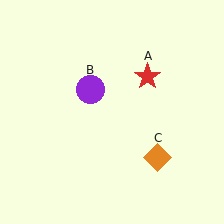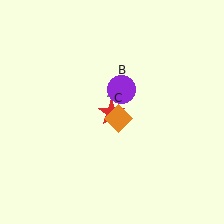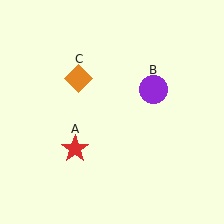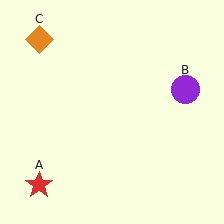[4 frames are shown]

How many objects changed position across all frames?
3 objects changed position: red star (object A), purple circle (object B), orange diamond (object C).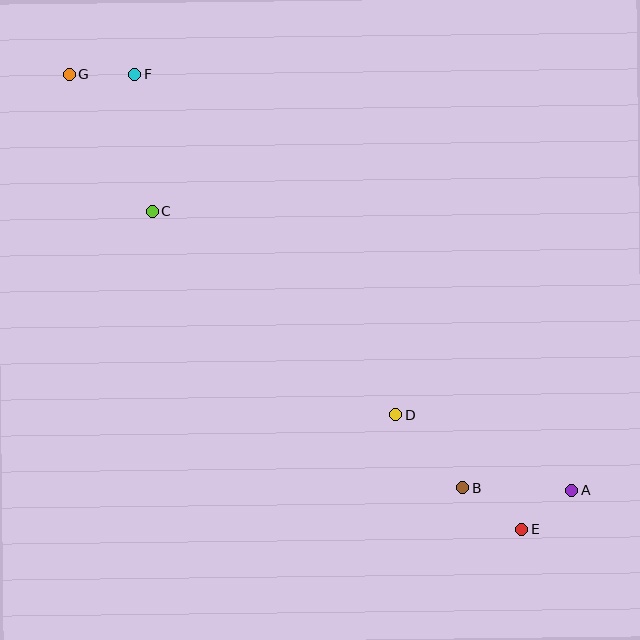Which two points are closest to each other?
Points A and E are closest to each other.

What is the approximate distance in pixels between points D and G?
The distance between D and G is approximately 472 pixels.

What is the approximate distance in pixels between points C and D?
The distance between C and D is approximately 318 pixels.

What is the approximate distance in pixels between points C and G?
The distance between C and G is approximately 160 pixels.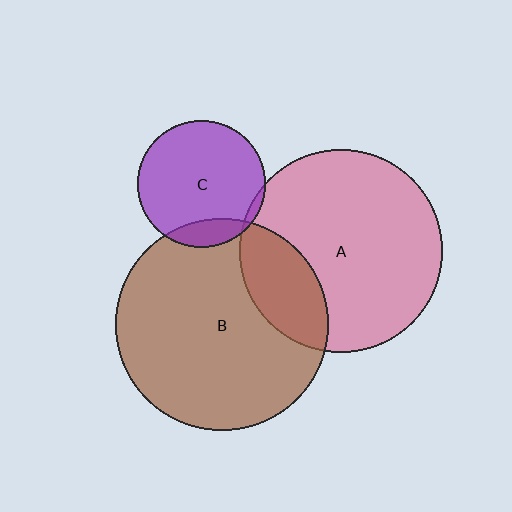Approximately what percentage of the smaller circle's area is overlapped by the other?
Approximately 20%.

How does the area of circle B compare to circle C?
Approximately 2.8 times.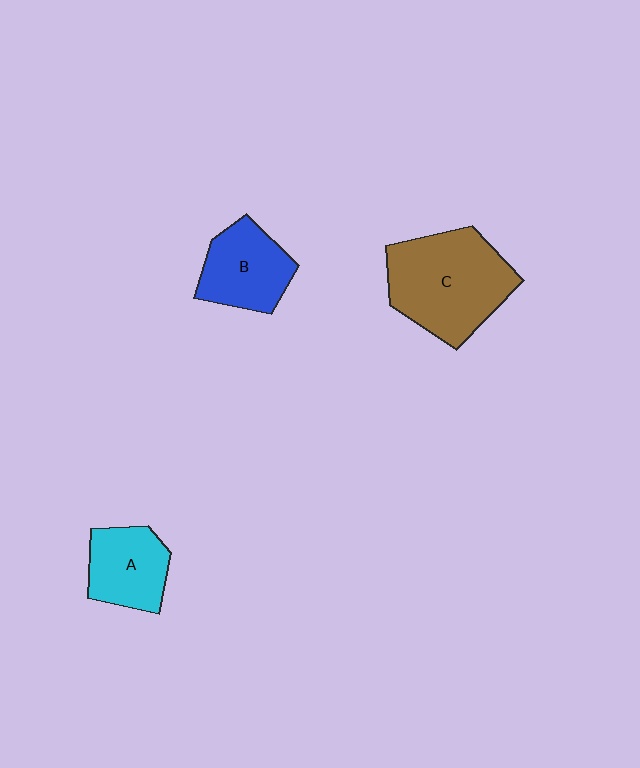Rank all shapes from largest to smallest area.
From largest to smallest: C (brown), B (blue), A (cyan).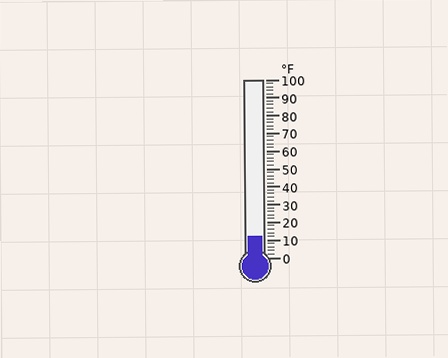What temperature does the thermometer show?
The thermometer shows approximately 12°F.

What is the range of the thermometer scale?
The thermometer scale ranges from 0°F to 100°F.